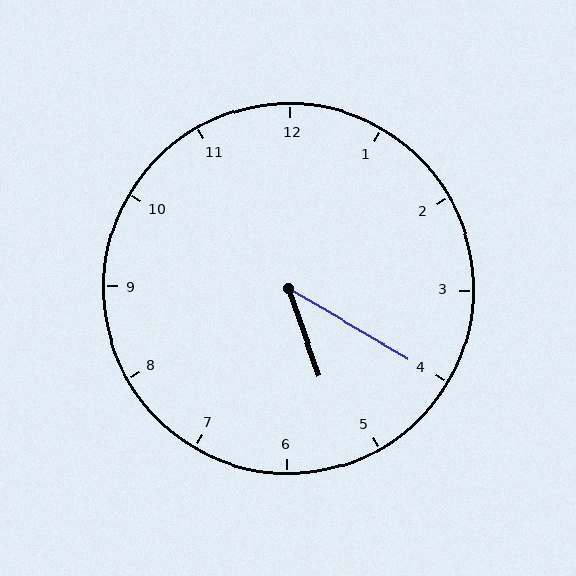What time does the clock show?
5:20.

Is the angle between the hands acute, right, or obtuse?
It is acute.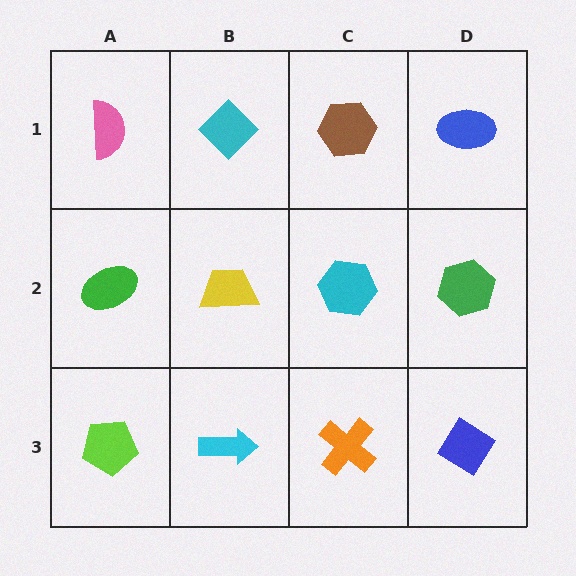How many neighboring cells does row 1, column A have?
2.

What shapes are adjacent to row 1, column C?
A cyan hexagon (row 2, column C), a cyan diamond (row 1, column B), a blue ellipse (row 1, column D).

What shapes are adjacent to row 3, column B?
A yellow trapezoid (row 2, column B), a lime pentagon (row 3, column A), an orange cross (row 3, column C).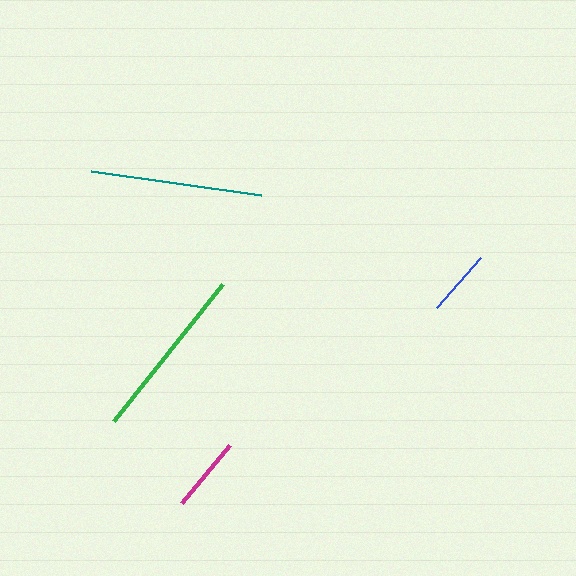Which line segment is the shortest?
The blue line is the shortest at approximately 67 pixels.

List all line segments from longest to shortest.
From longest to shortest: green, teal, magenta, blue.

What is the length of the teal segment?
The teal segment is approximately 172 pixels long.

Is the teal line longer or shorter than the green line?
The green line is longer than the teal line.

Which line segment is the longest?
The green line is the longest at approximately 175 pixels.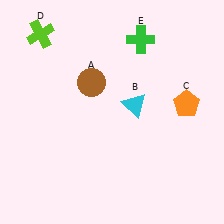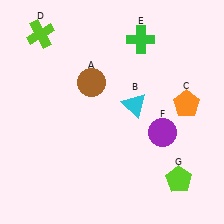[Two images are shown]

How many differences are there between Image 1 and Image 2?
There are 2 differences between the two images.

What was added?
A purple circle (F), a lime pentagon (G) were added in Image 2.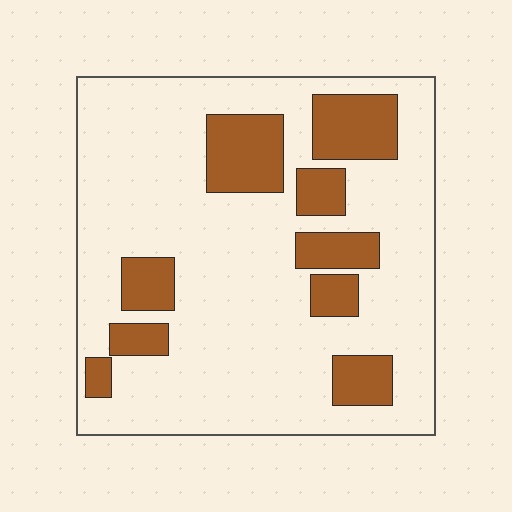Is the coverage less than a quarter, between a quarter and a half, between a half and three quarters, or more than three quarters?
Less than a quarter.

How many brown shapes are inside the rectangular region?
9.